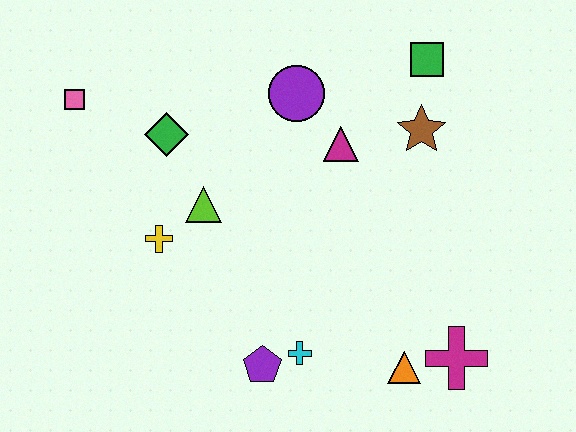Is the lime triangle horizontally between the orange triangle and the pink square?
Yes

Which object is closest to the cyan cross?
The purple pentagon is closest to the cyan cross.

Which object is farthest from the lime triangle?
The magenta cross is farthest from the lime triangle.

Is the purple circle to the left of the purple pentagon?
No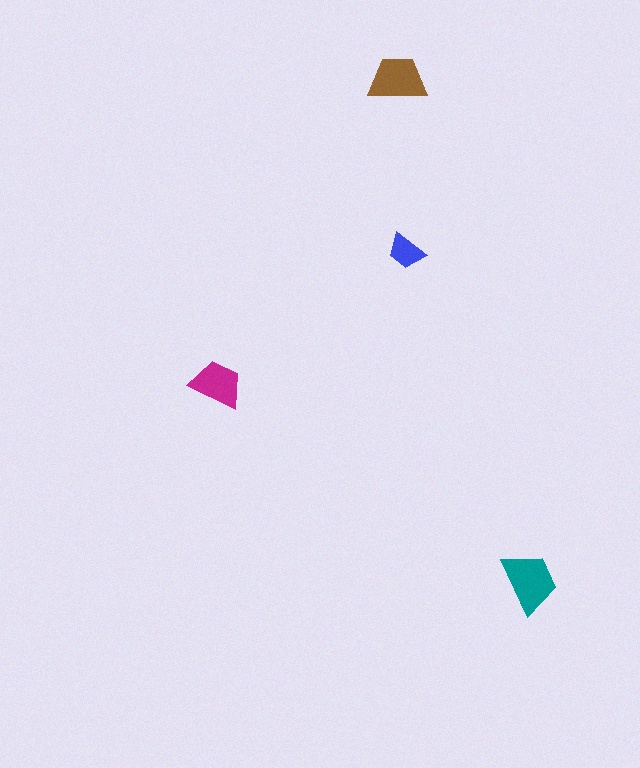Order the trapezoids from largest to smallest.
the teal one, the brown one, the magenta one, the blue one.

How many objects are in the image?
There are 4 objects in the image.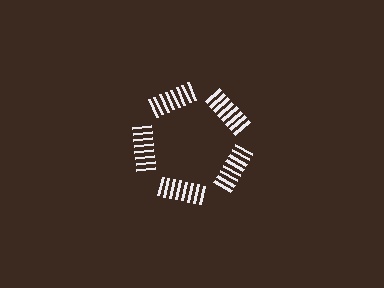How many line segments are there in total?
40 — 8 along each of the 5 edges.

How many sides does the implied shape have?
5 sides — the line-ends trace a pentagon.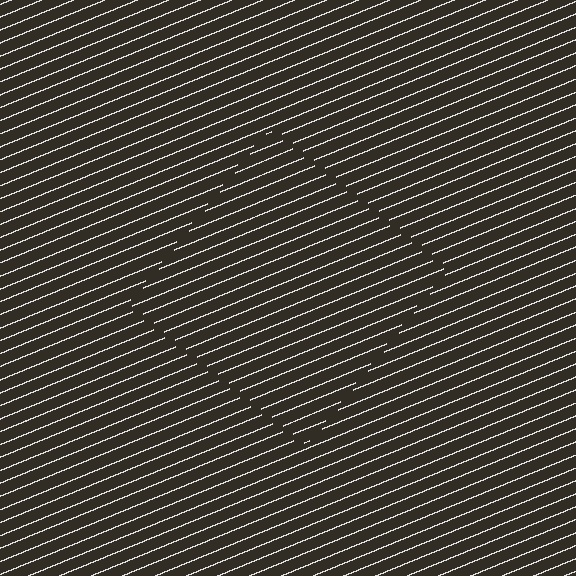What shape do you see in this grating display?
An illusory square. The interior of the shape contains the same grating, shifted by half a period — the contour is defined by the phase discontinuity where line-ends from the inner and outer gratings abut.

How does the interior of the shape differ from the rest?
The interior of the shape contains the same grating, shifted by half a period — the contour is defined by the phase discontinuity where line-ends from the inner and outer gratings abut.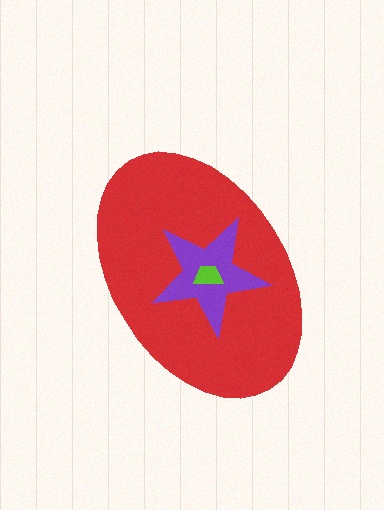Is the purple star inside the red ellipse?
Yes.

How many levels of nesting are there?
3.